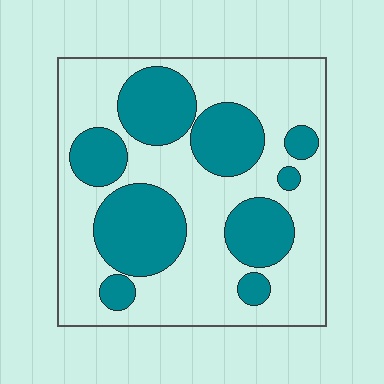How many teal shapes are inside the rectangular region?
9.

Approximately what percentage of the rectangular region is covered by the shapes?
Approximately 35%.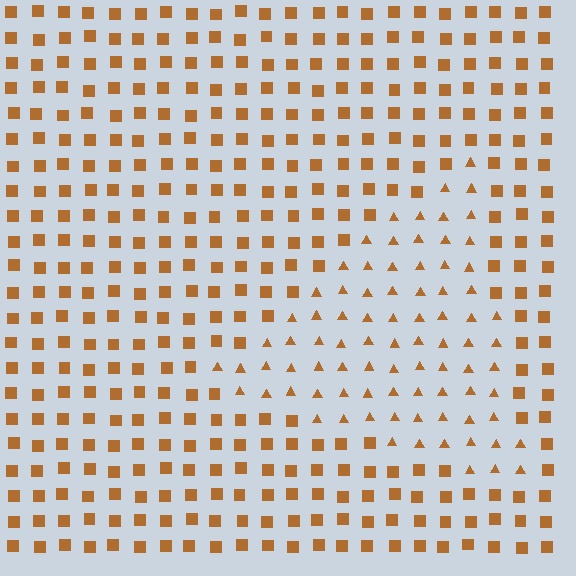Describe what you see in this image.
The image is filled with small brown elements arranged in a uniform grid. A triangle-shaped region contains triangles, while the surrounding area contains squares. The boundary is defined purely by the change in element shape.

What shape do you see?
I see a triangle.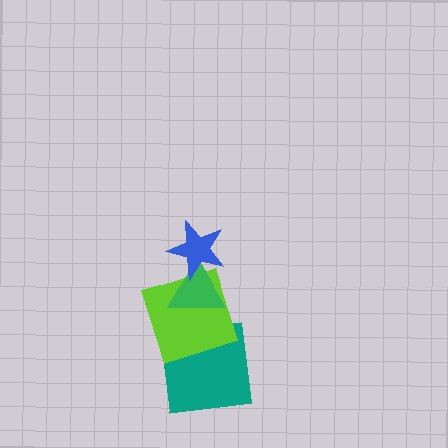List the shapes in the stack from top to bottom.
From top to bottom: the blue star, the green triangle, the lime square, the teal square.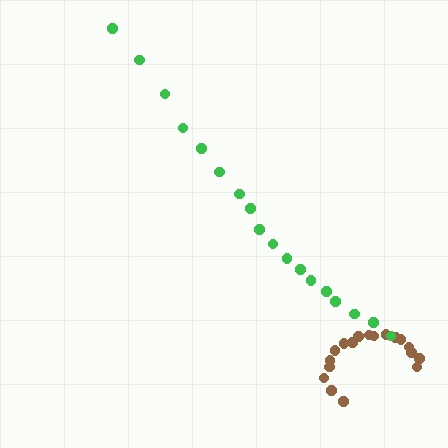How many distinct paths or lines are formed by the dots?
There are 2 distinct paths.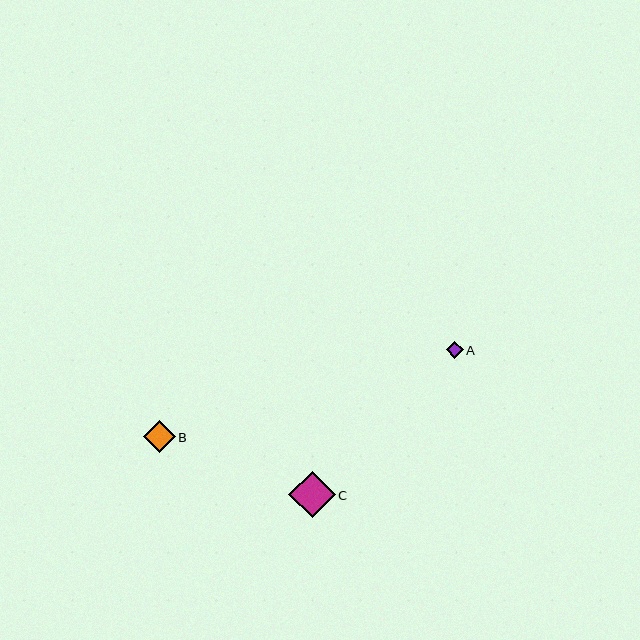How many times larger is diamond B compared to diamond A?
Diamond B is approximately 1.9 times the size of diamond A.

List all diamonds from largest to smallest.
From largest to smallest: C, B, A.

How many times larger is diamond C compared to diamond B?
Diamond C is approximately 1.5 times the size of diamond B.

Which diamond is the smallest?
Diamond A is the smallest with a size of approximately 17 pixels.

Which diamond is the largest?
Diamond C is the largest with a size of approximately 46 pixels.